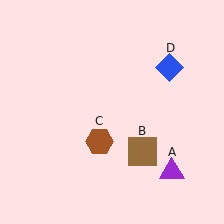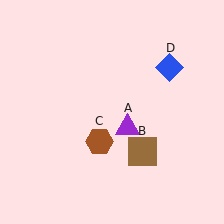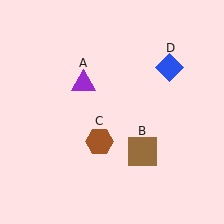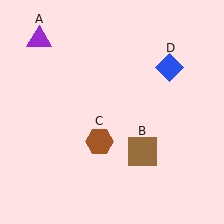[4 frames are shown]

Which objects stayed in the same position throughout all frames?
Brown square (object B) and brown hexagon (object C) and blue diamond (object D) remained stationary.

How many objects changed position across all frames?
1 object changed position: purple triangle (object A).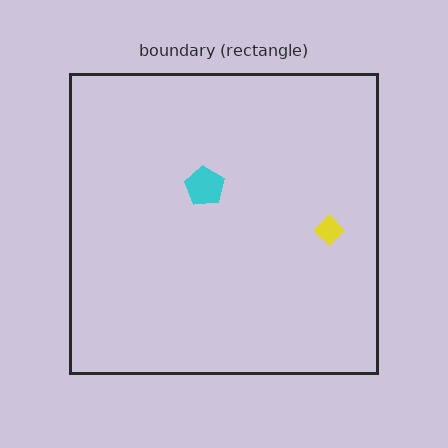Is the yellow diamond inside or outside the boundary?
Inside.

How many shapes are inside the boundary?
2 inside, 0 outside.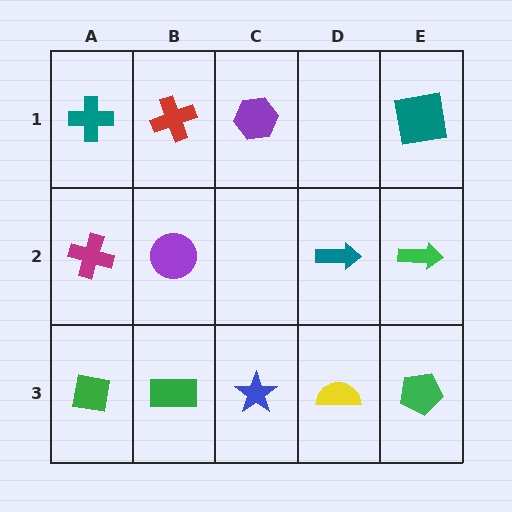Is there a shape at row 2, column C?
No, that cell is empty.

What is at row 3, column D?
A yellow semicircle.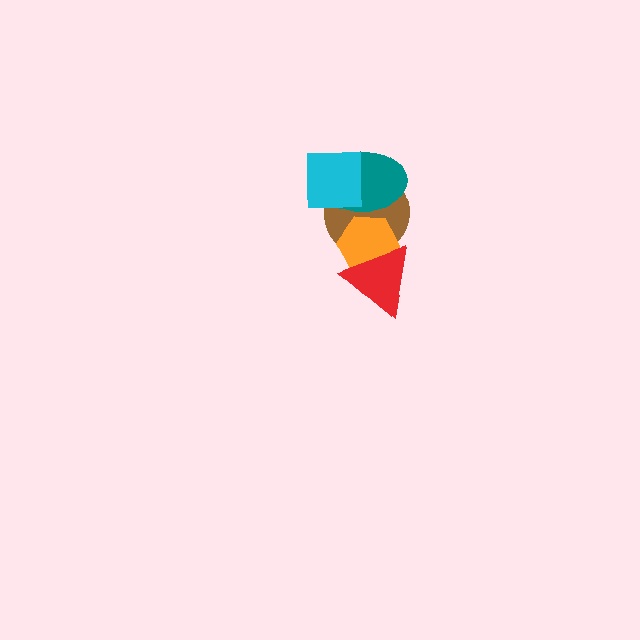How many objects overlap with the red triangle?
2 objects overlap with the red triangle.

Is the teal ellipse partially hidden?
Yes, it is partially covered by another shape.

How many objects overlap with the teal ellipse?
3 objects overlap with the teal ellipse.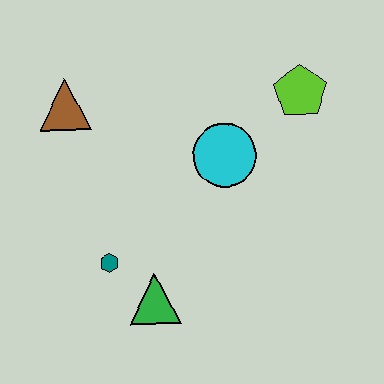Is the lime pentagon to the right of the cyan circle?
Yes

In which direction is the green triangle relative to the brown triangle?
The green triangle is below the brown triangle.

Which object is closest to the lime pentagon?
The cyan circle is closest to the lime pentagon.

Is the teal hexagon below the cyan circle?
Yes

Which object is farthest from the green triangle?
The lime pentagon is farthest from the green triangle.